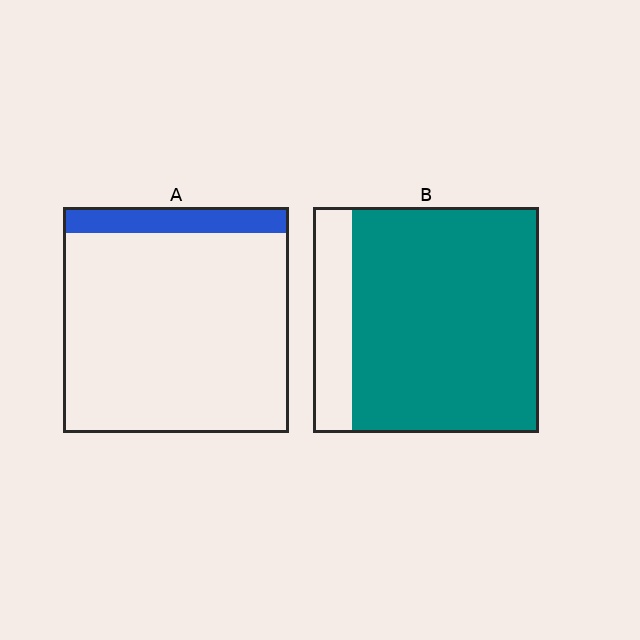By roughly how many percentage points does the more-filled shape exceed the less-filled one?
By roughly 70 percentage points (B over A).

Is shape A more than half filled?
No.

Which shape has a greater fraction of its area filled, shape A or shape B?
Shape B.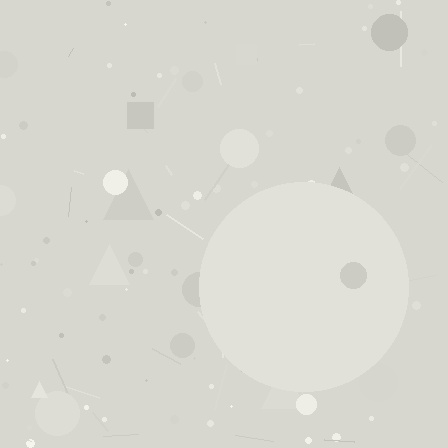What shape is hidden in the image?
A circle is hidden in the image.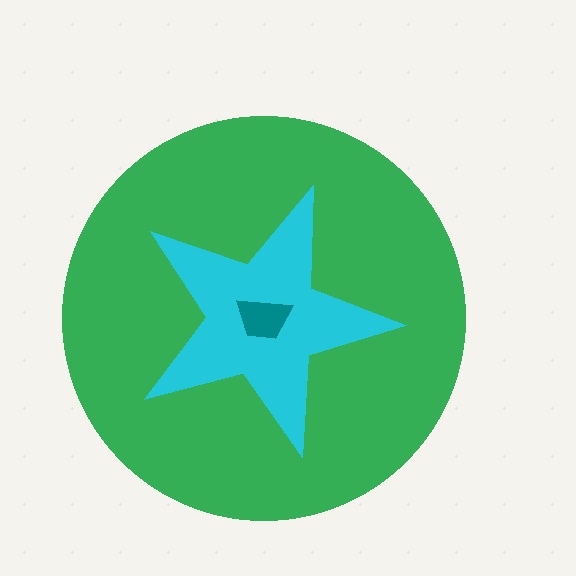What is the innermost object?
The teal trapezoid.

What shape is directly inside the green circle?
The cyan star.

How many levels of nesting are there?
3.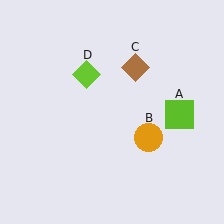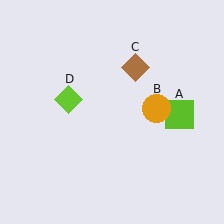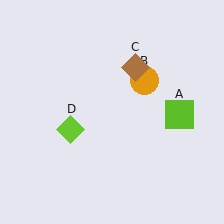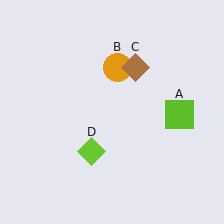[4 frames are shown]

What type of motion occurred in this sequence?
The orange circle (object B), lime diamond (object D) rotated counterclockwise around the center of the scene.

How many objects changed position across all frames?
2 objects changed position: orange circle (object B), lime diamond (object D).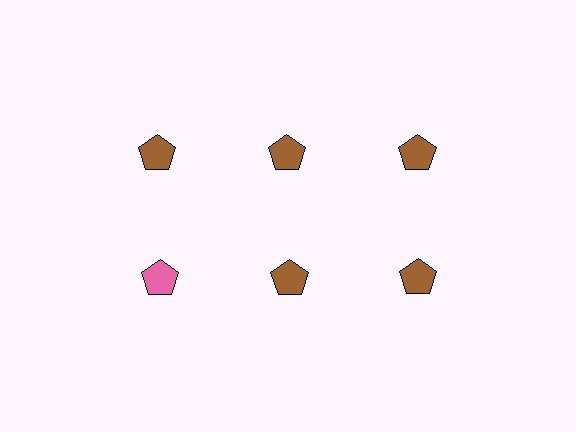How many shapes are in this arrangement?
There are 6 shapes arranged in a grid pattern.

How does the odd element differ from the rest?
It has a different color: pink instead of brown.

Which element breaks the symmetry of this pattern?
The pink pentagon in the second row, leftmost column breaks the symmetry. All other shapes are brown pentagons.